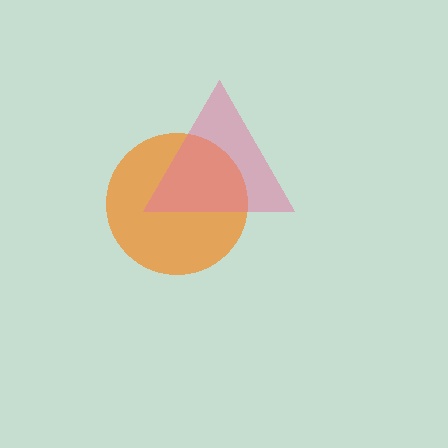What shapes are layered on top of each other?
The layered shapes are: an orange circle, a pink triangle.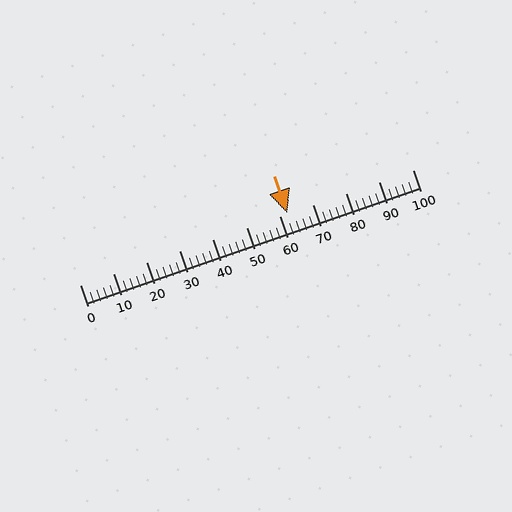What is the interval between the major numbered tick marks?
The major tick marks are spaced 10 units apart.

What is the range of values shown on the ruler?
The ruler shows values from 0 to 100.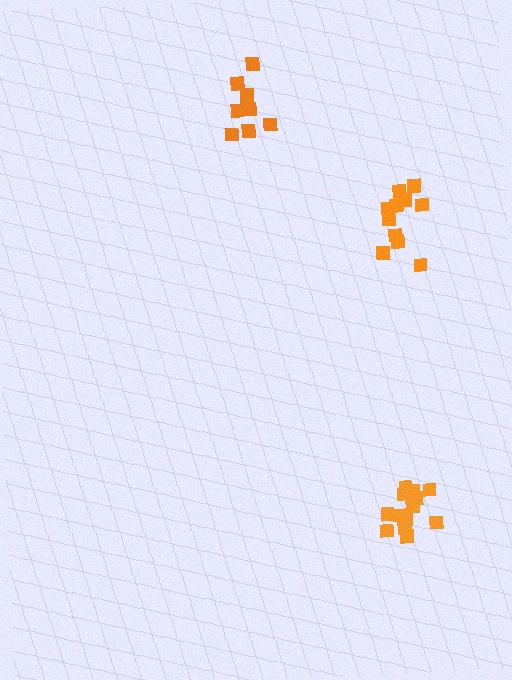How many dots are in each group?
Group 1: 14 dots, Group 2: 12 dots, Group 3: 9 dots (35 total).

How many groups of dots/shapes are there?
There are 3 groups.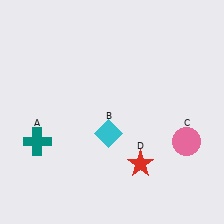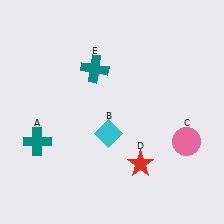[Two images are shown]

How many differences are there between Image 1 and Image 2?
There is 1 difference between the two images.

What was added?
A teal cross (E) was added in Image 2.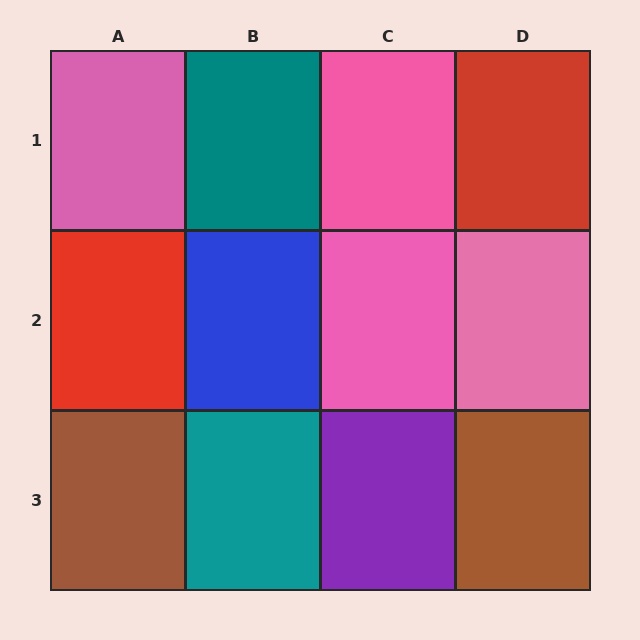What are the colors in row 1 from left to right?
Pink, teal, pink, red.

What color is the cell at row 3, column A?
Brown.